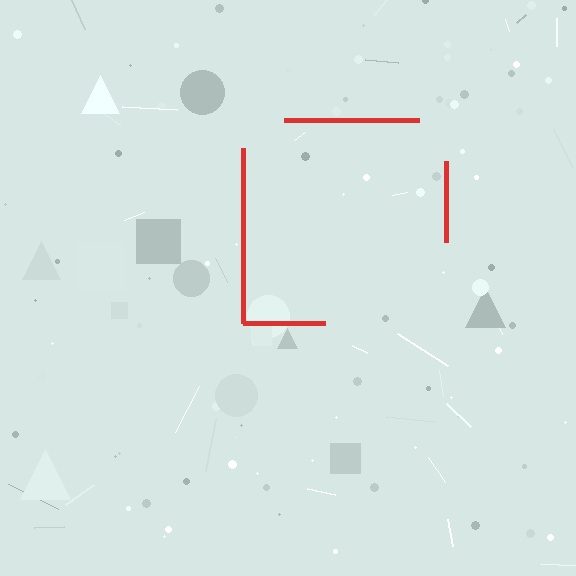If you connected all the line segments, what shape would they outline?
They would outline a square.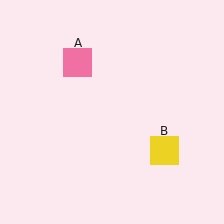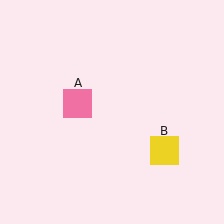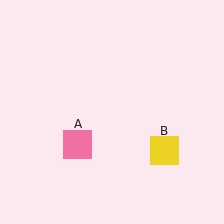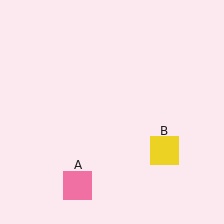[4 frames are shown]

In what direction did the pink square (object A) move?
The pink square (object A) moved down.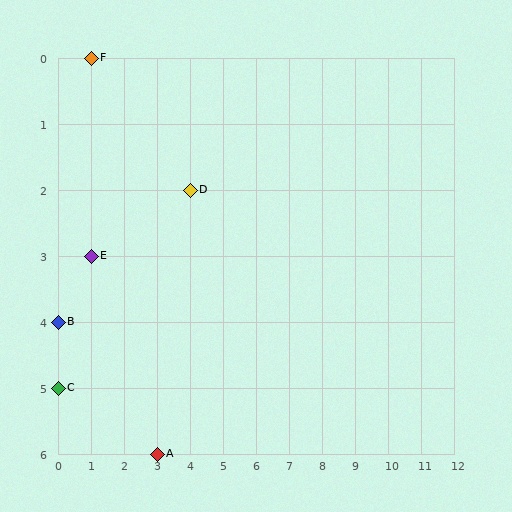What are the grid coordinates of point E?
Point E is at grid coordinates (1, 3).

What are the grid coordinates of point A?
Point A is at grid coordinates (3, 6).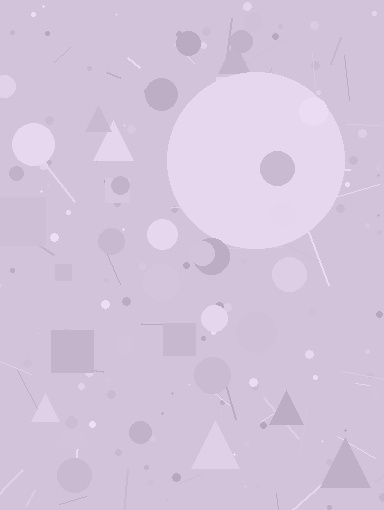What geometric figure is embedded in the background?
A circle is embedded in the background.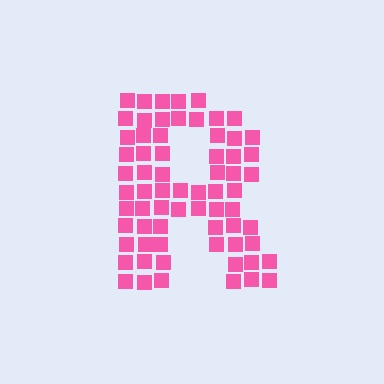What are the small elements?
The small elements are squares.